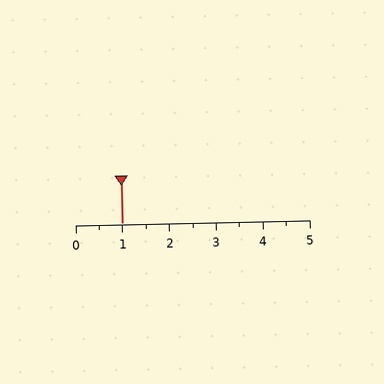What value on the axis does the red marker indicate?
The marker indicates approximately 1.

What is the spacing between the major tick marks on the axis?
The major ticks are spaced 1 apart.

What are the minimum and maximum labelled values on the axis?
The axis runs from 0 to 5.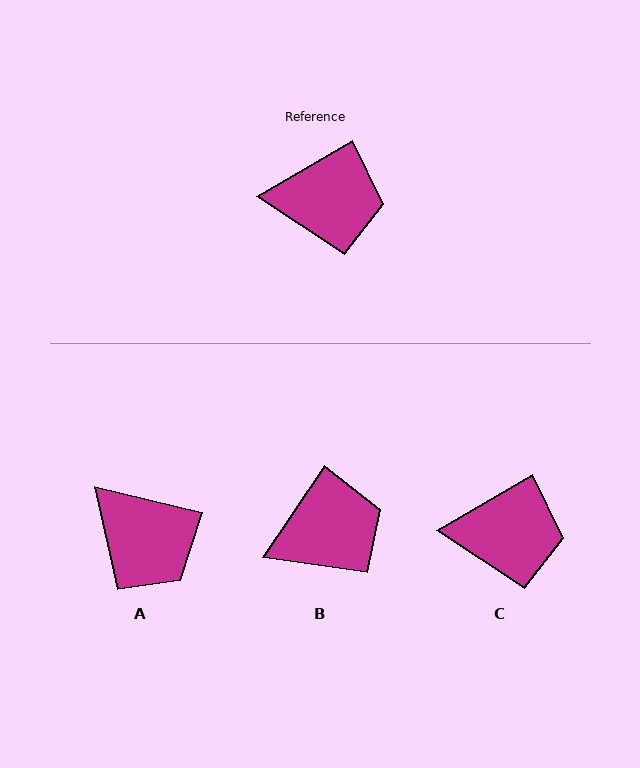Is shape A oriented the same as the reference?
No, it is off by about 44 degrees.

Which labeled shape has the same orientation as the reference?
C.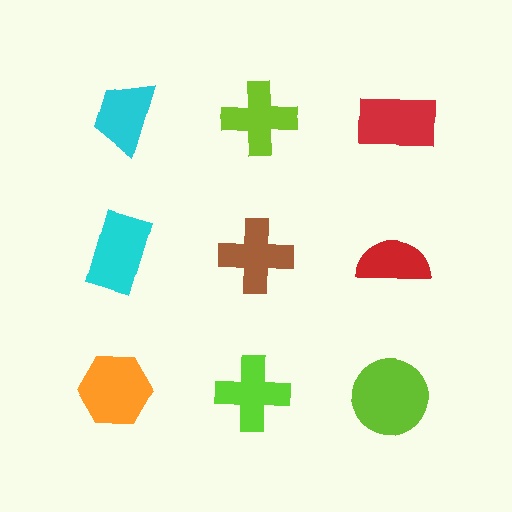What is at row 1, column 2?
A lime cross.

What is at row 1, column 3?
A red rectangle.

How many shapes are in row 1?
3 shapes.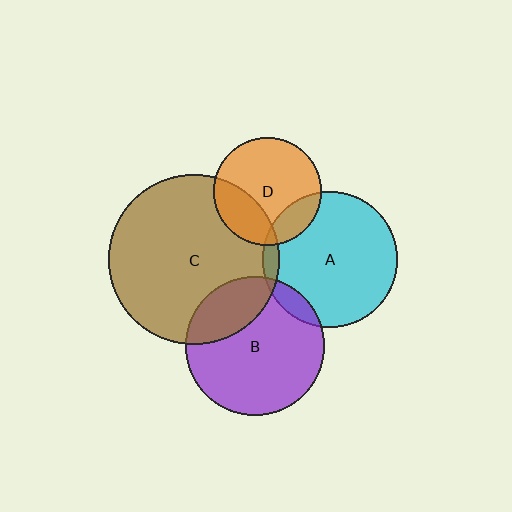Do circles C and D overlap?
Yes.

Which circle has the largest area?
Circle C (brown).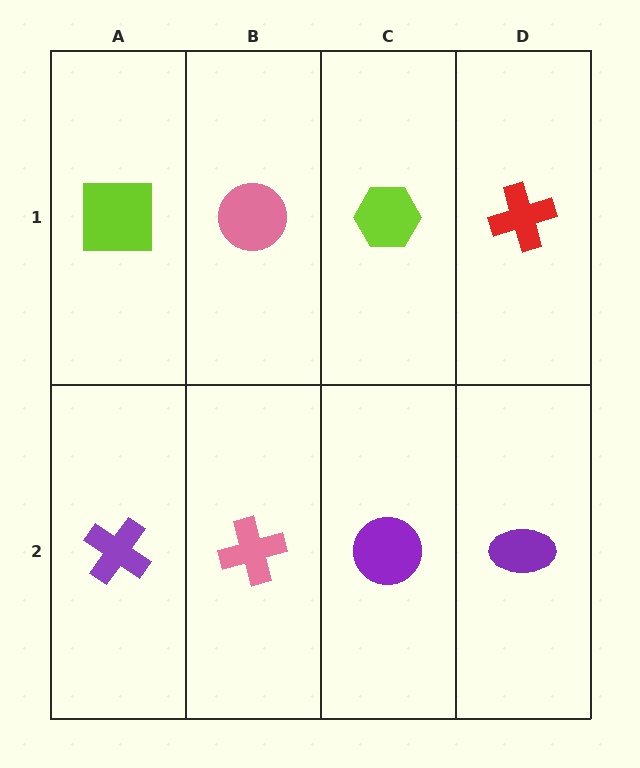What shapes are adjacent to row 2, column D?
A red cross (row 1, column D), a purple circle (row 2, column C).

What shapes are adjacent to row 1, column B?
A pink cross (row 2, column B), a lime square (row 1, column A), a lime hexagon (row 1, column C).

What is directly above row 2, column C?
A lime hexagon.